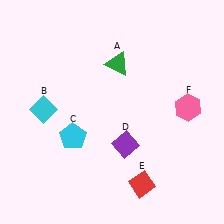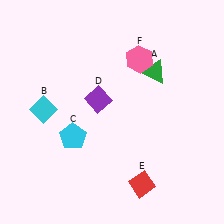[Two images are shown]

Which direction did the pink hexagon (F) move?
The pink hexagon (F) moved left.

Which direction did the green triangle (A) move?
The green triangle (A) moved right.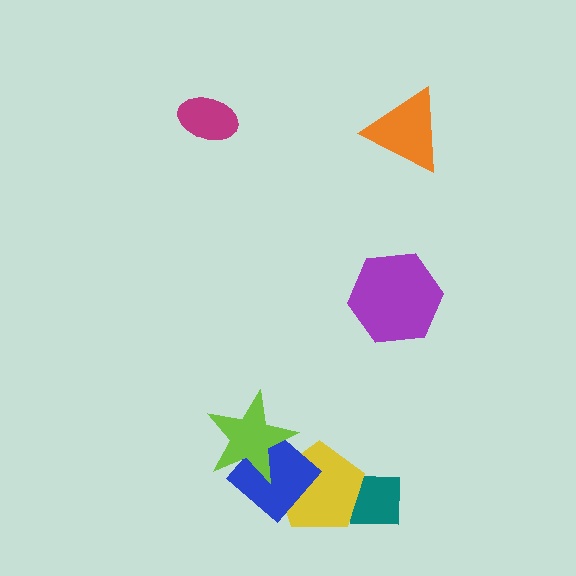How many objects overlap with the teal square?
1 object overlaps with the teal square.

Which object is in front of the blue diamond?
The lime star is in front of the blue diamond.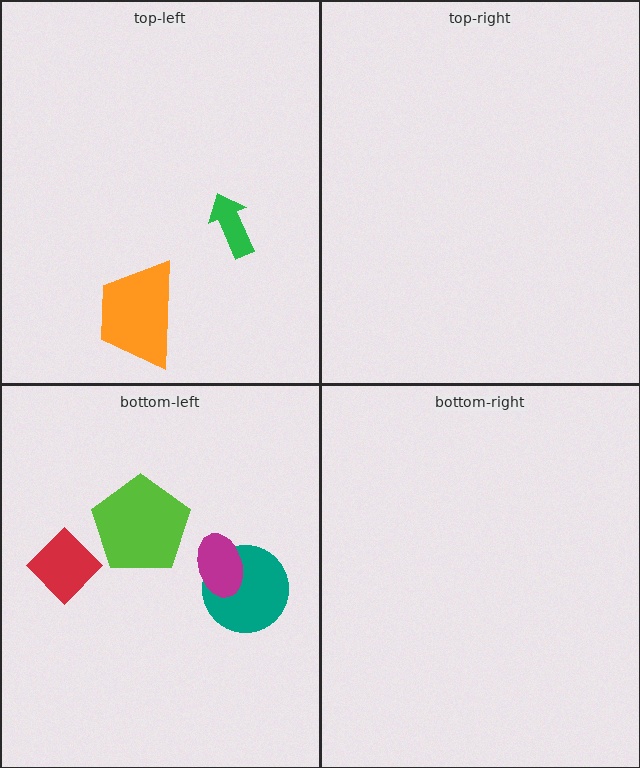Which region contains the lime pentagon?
The bottom-left region.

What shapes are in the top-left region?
The orange trapezoid, the green arrow.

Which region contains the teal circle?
The bottom-left region.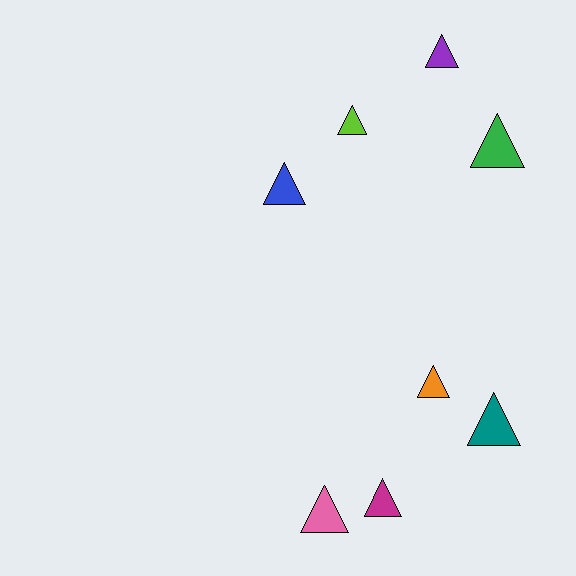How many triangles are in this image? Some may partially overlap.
There are 8 triangles.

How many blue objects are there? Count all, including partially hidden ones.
There is 1 blue object.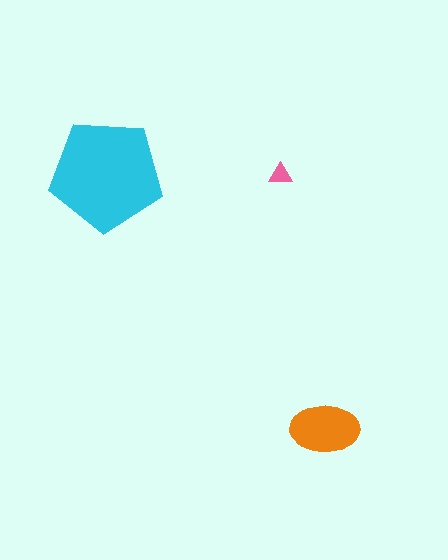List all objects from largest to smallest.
The cyan pentagon, the orange ellipse, the pink triangle.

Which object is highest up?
The cyan pentagon is topmost.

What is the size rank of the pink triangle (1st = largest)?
3rd.